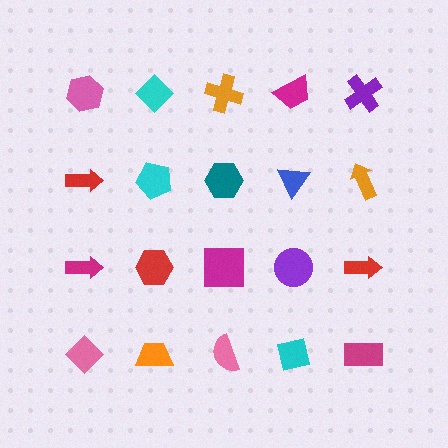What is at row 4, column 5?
A magenta rectangle.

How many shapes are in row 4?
5 shapes.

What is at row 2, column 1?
A red arrow.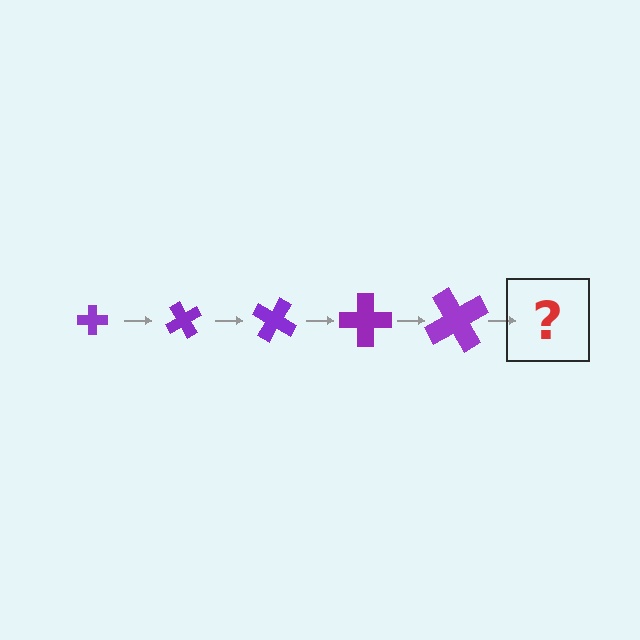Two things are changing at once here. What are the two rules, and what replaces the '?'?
The two rules are that the cross grows larger each step and it rotates 60 degrees each step. The '?' should be a cross, larger than the previous one and rotated 300 degrees from the start.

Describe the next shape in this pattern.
It should be a cross, larger than the previous one and rotated 300 degrees from the start.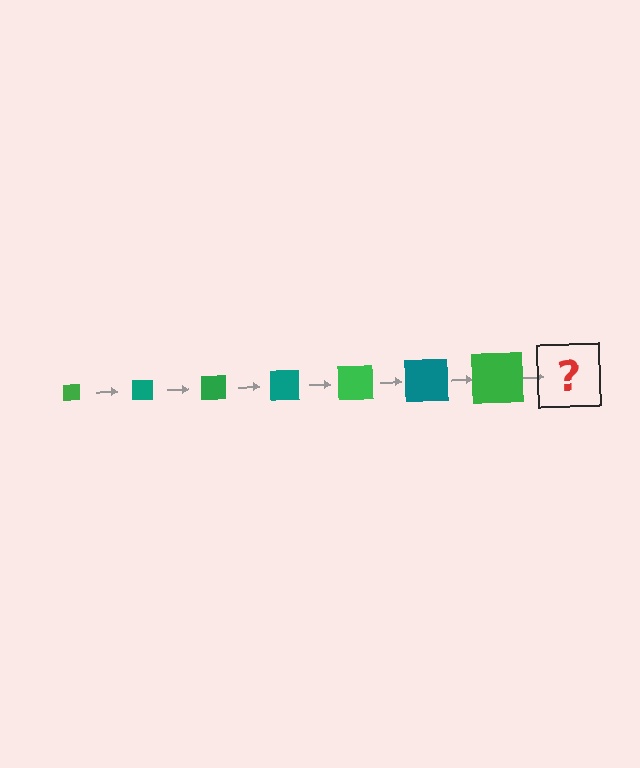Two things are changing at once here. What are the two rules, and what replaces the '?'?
The two rules are that the square grows larger each step and the color cycles through green and teal. The '?' should be a teal square, larger than the previous one.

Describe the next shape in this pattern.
It should be a teal square, larger than the previous one.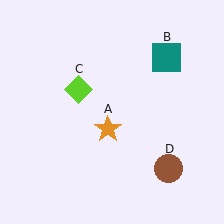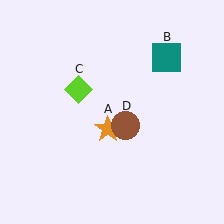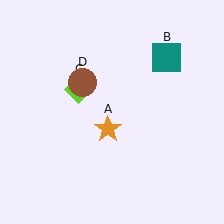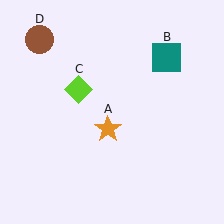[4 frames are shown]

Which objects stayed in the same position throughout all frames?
Orange star (object A) and teal square (object B) and lime diamond (object C) remained stationary.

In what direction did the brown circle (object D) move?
The brown circle (object D) moved up and to the left.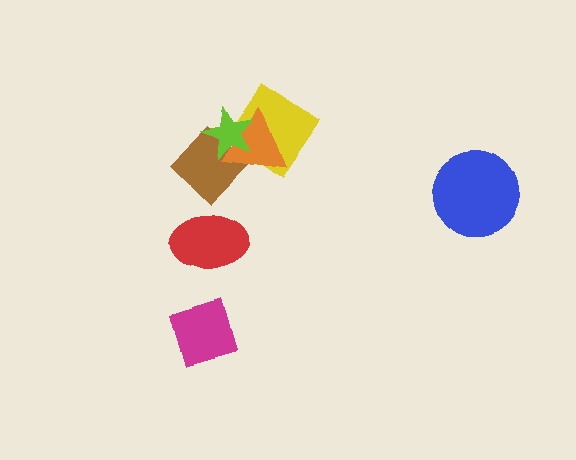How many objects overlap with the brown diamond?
2 objects overlap with the brown diamond.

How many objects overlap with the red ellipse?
0 objects overlap with the red ellipse.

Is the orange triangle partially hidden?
Yes, it is partially covered by another shape.